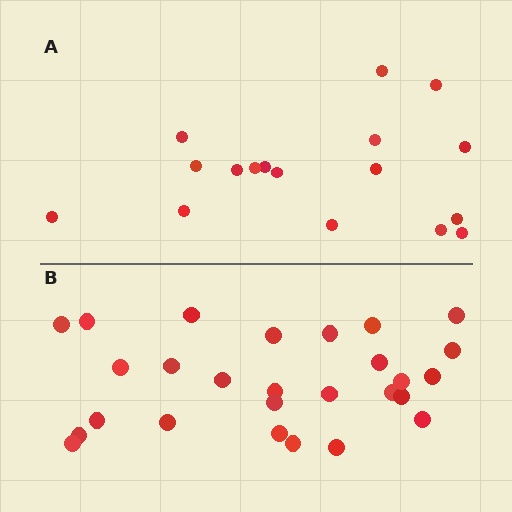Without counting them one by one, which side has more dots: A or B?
Region B (the bottom region) has more dots.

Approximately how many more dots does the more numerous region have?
Region B has roughly 10 or so more dots than region A.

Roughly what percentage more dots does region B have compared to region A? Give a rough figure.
About 60% more.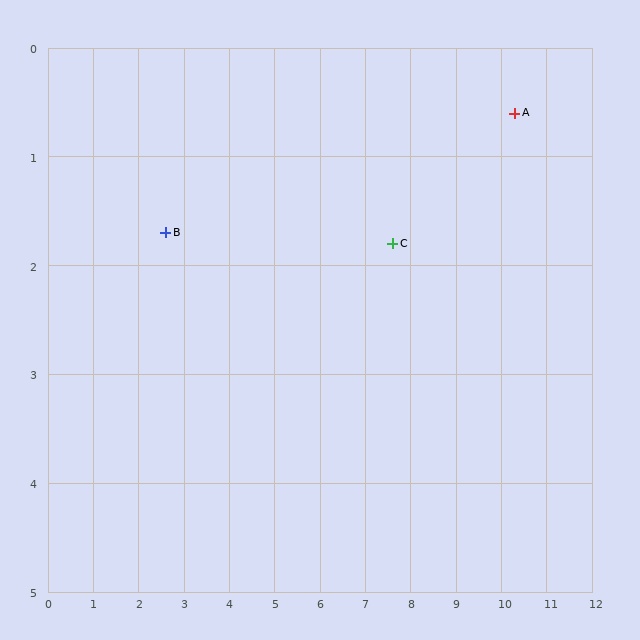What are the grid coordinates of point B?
Point B is at approximately (2.6, 1.7).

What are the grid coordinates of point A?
Point A is at approximately (10.3, 0.6).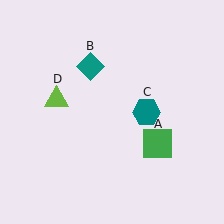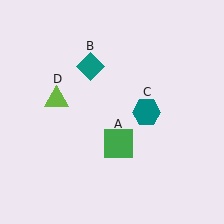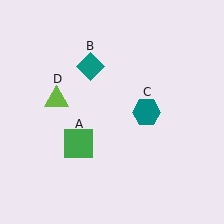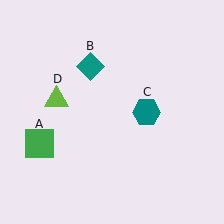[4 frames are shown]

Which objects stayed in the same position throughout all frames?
Teal diamond (object B) and teal hexagon (object C) and lime triangle (object D) remained stationary.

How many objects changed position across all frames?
1 object changed position: green square (object A).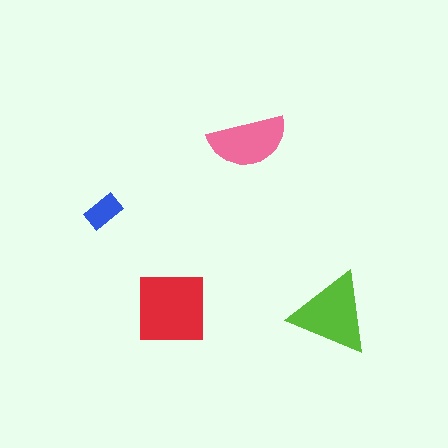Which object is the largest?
The red square.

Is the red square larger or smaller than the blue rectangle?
Larger.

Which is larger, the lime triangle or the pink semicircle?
The lime triangle.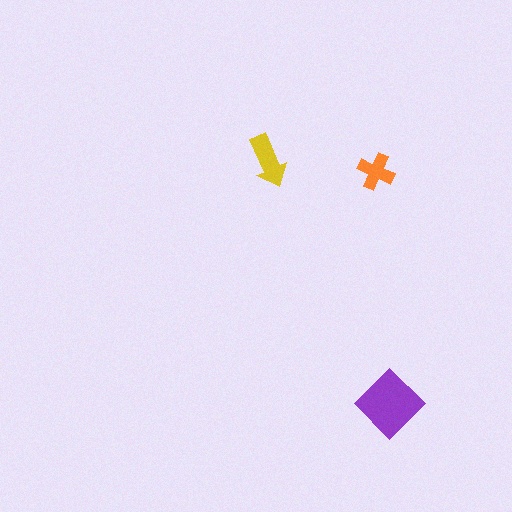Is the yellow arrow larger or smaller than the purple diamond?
Smaller.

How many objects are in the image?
There are 3 objects in the image.